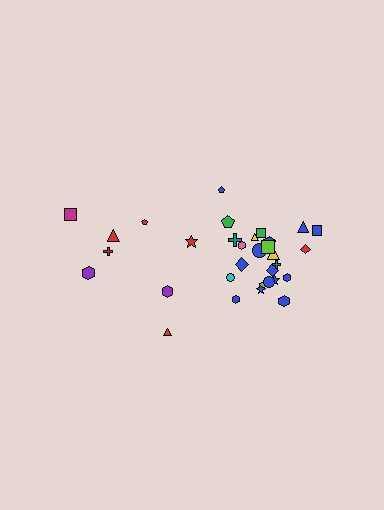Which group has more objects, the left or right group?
The right group.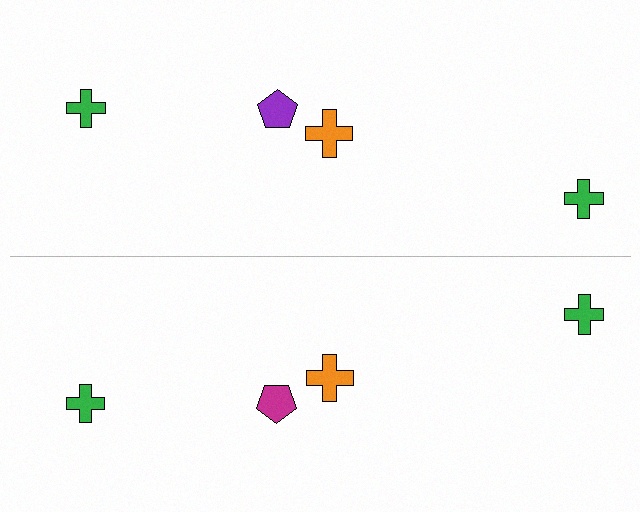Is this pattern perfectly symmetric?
No, the pattern is not perfectly symmetric. The magenta pentagon on the bottom side breaks the symmetry — its mirror counterpart is purple.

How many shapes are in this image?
There are 8 shapes in this image.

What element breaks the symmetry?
The magenta pentagon on the bottom side breaks the symmetry — its mirror counterpart is purple.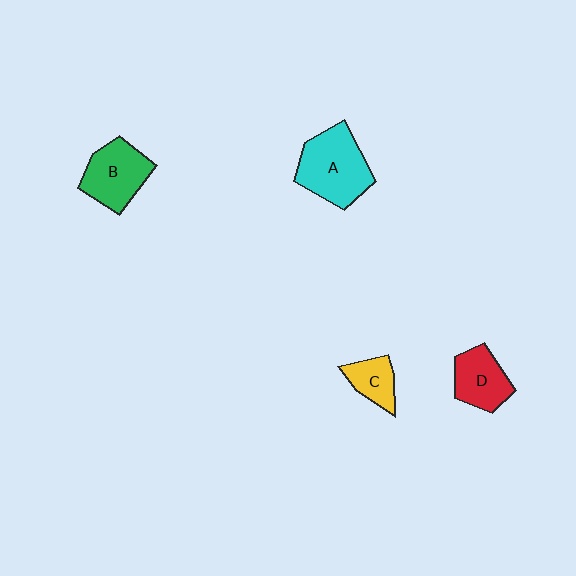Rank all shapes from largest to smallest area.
From largest to smallest: A (cyan), B (green), D (red), C (yellow).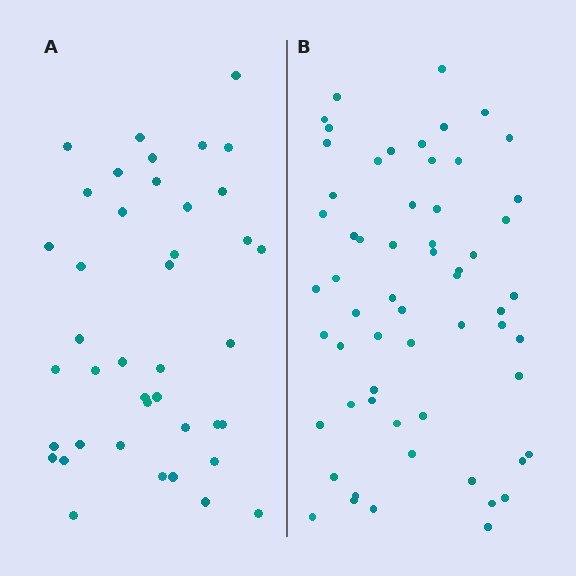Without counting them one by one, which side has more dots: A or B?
Region B (the right region) has more dots.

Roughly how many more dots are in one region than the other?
Region B has approximately 20 more dots than region A.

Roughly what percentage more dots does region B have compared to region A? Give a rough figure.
About 45% more.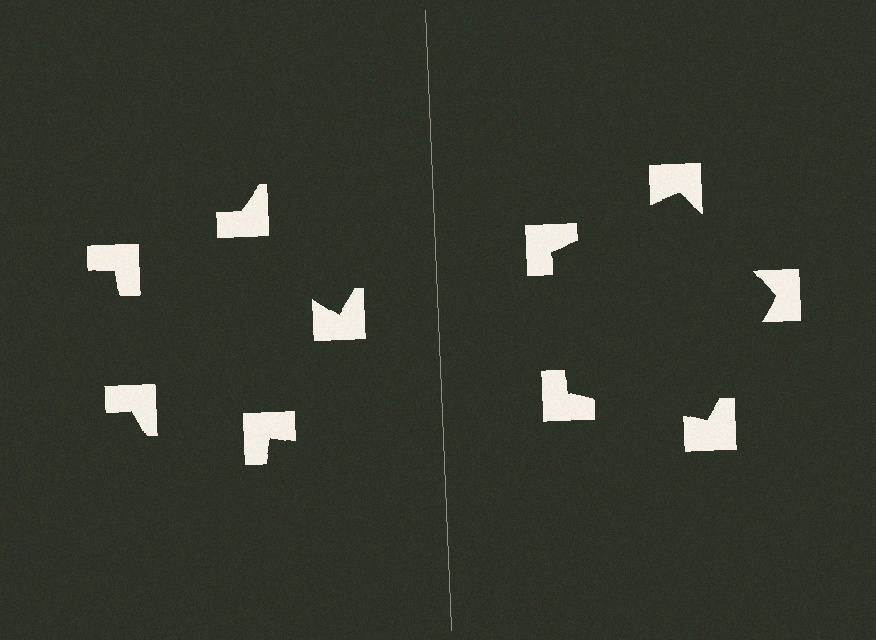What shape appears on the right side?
An illusory pentagon.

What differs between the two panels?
The notched squares are positioned identically on both sides; only the wedge orientations differ. On the right they align to a pentagon; on the left they are misaligned.